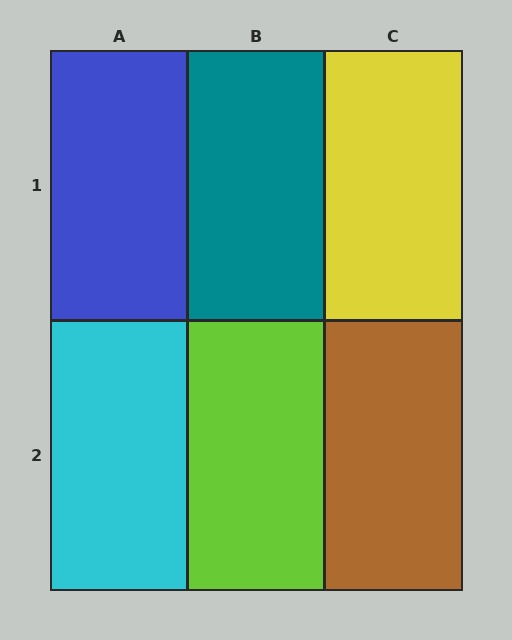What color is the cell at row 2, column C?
Brown.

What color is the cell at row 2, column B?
Lime.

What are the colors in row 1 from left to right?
Blue, teal, yellow.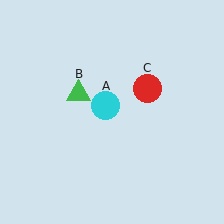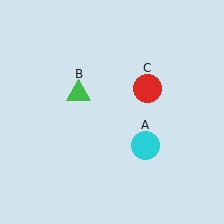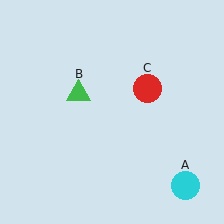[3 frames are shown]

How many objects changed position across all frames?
1 object changed position: cyan circle (object A).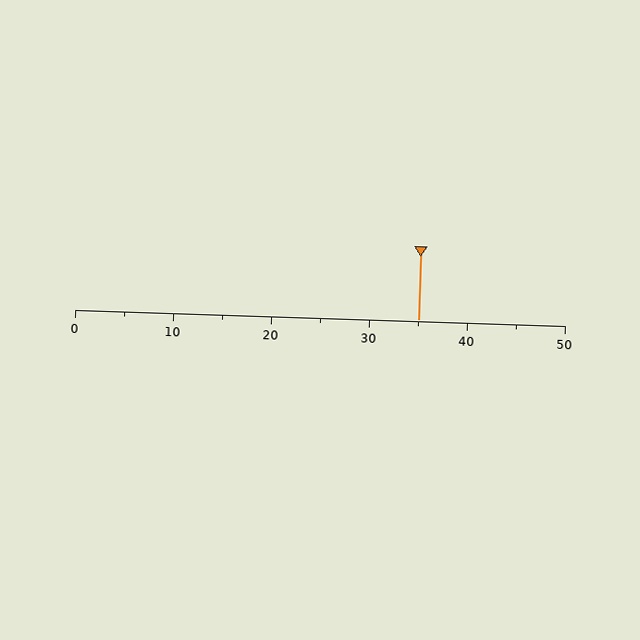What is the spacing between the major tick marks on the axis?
The major ticks are spaced 10 apart.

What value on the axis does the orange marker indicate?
The marker indicates approximately 35.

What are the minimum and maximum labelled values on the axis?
The axis runs from 0 to 50.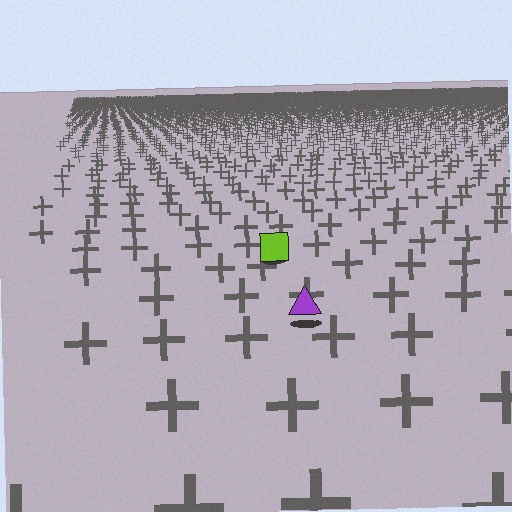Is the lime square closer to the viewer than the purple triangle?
No. The purple triangle is closer — you can tell from the texture gradient: the ground texture is coarser near it.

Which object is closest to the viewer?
The purple triangle is closest. The texture marks near it are larger and more spread out.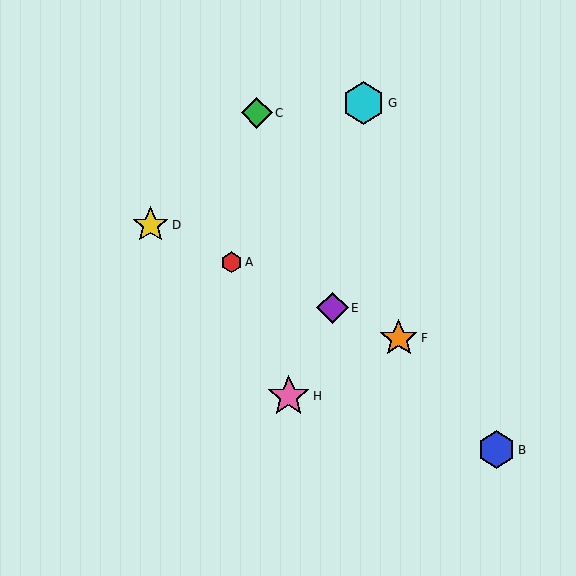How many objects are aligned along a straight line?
4 objects (A, D, E, F) are aligned along a straight line.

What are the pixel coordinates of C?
Object C is at (257, 113).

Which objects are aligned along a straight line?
Objects A, D, E, F are aligned along a straight line.